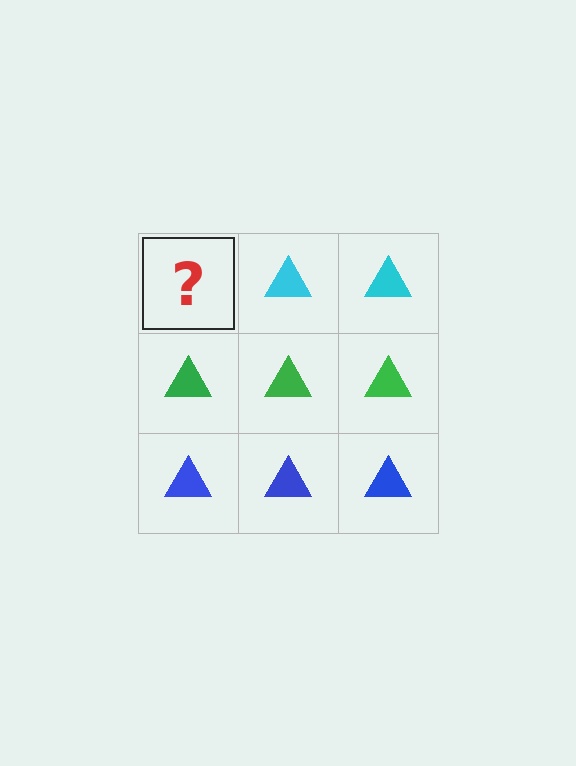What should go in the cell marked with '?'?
The missing cell should contain a cyan triangle.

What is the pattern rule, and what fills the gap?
The rule is that each row has a consistent color. The gap should be filled with a cyan triangle.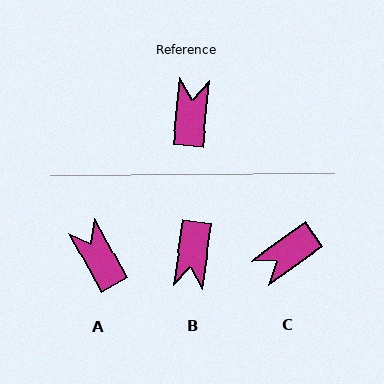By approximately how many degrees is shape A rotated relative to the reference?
Approximately 34 degrees counter-clockwise.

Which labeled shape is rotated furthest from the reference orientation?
B, about 177 degrees away.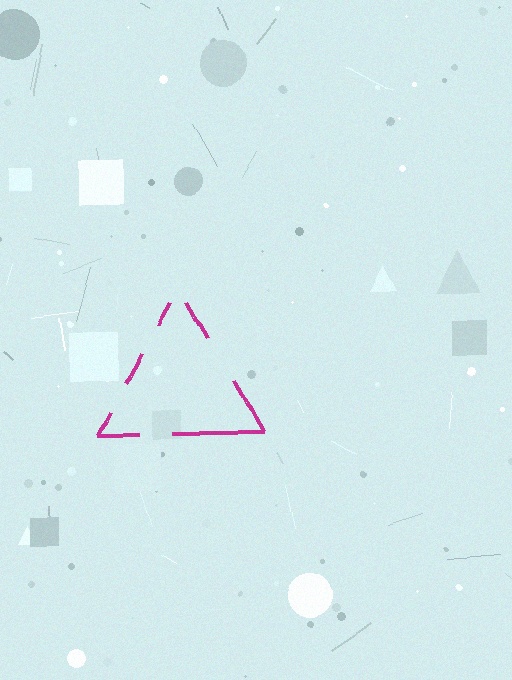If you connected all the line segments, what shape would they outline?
They would outline a triangle.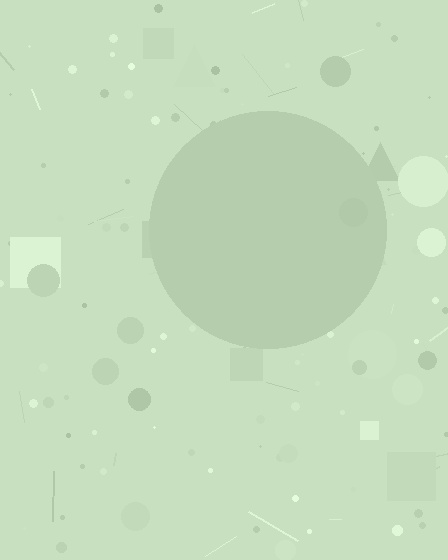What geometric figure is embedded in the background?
A circle is embedded in the background.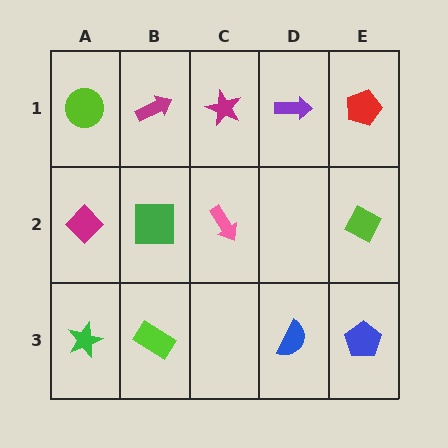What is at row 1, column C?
A magenta star.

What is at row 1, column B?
A magenta arrow.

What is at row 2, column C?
A pink arrow.